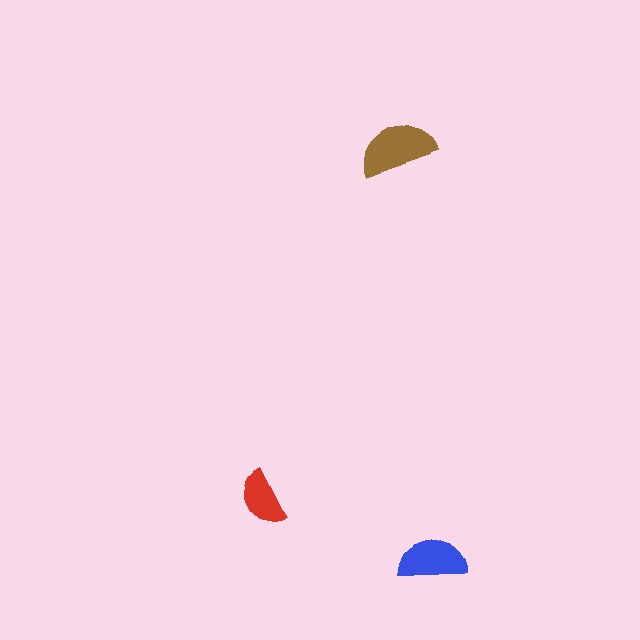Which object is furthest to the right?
The blue semicircle is rightmost.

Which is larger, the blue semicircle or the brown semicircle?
The brown one.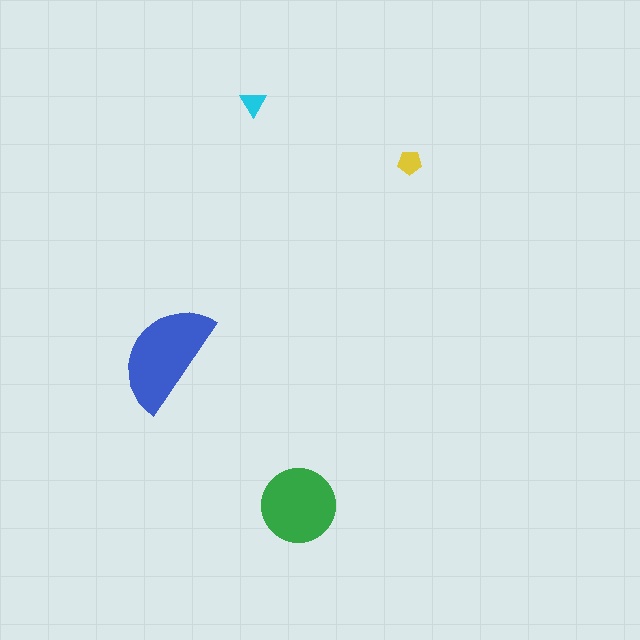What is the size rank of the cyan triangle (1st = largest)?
4th.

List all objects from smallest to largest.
The cyan triangle, the yellow pentagon, the green circle, the blue semicircle.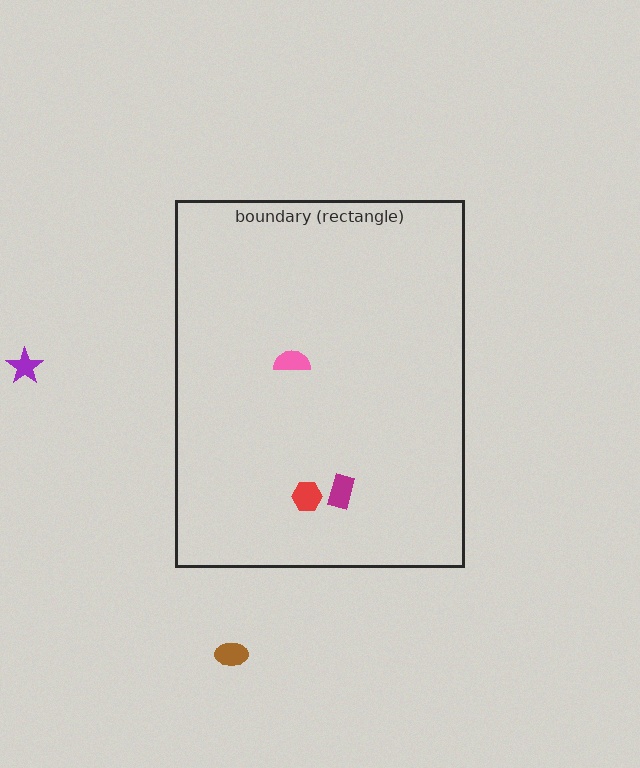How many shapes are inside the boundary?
3 inside, 2 outside.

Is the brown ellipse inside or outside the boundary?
Outside.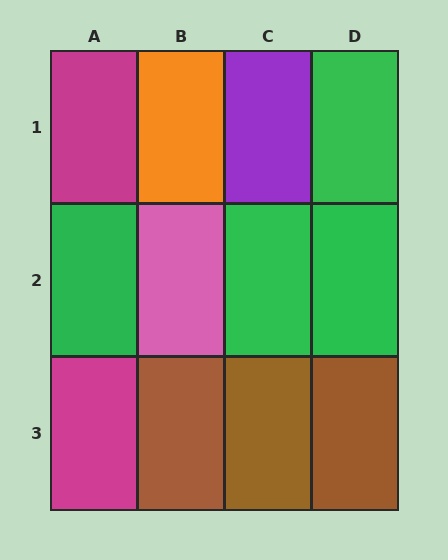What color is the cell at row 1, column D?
Green.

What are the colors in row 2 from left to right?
Green, pink, green, green.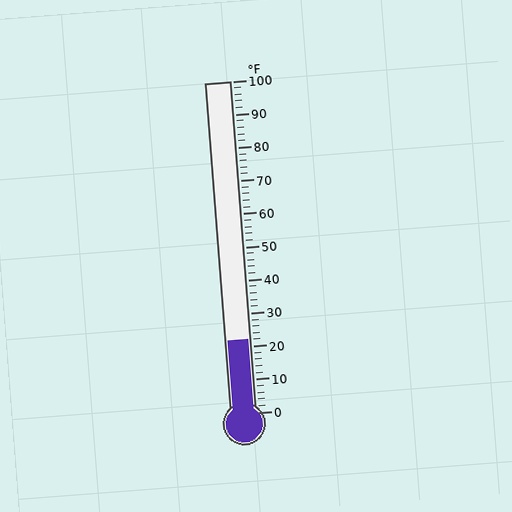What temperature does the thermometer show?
The thermometer shows approximately 22°F.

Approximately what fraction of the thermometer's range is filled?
The thermometer is filled to approximately 20% of its range.